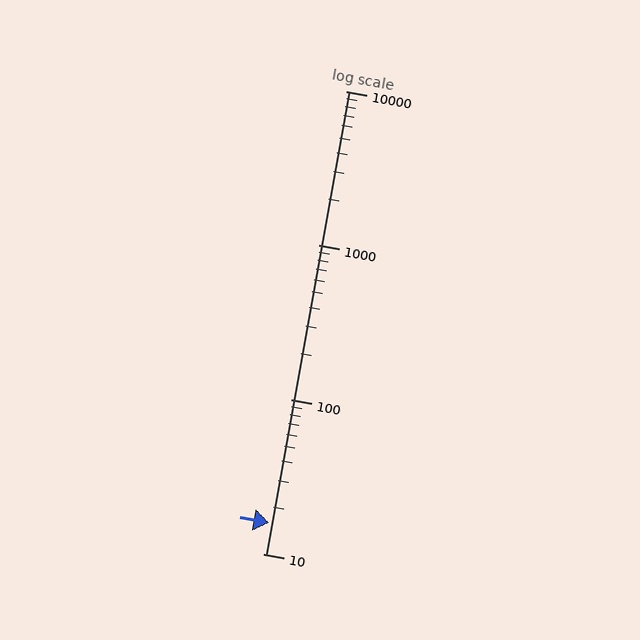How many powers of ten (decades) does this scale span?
The scale spans 3 decades, from 10 to 10000.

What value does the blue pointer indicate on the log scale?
The pointer indicates approximately 16.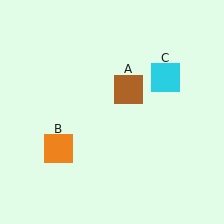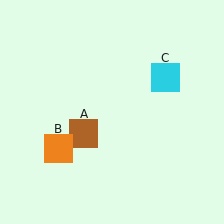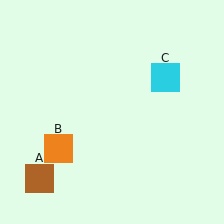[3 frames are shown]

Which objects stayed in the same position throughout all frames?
Orange square (object B) and cyan square (object C) remained stationary.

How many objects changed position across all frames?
1 object changed position: brown square (object A).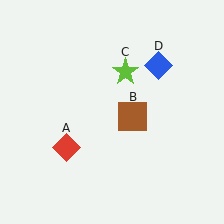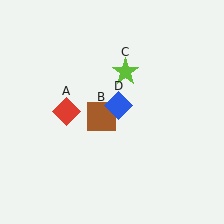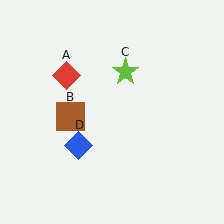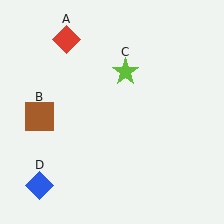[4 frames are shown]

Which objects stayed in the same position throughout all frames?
Lime star (object C) remained stationary.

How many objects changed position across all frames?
3 objects changed position: red diamond (object A), brown square (object B), blue diamond (object D).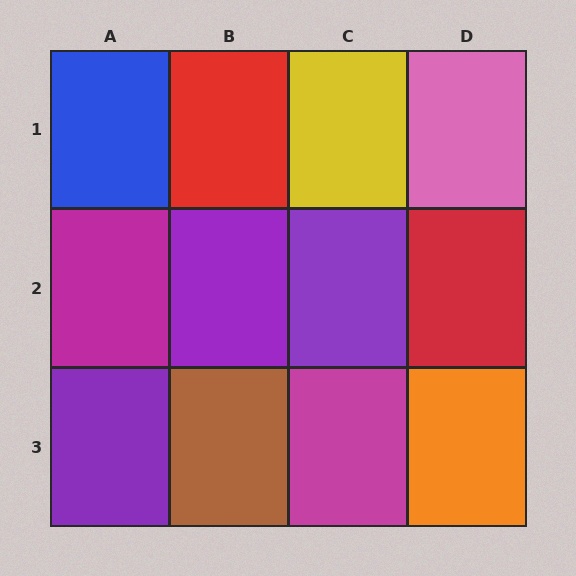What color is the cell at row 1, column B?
Red.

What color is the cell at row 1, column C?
Yellow.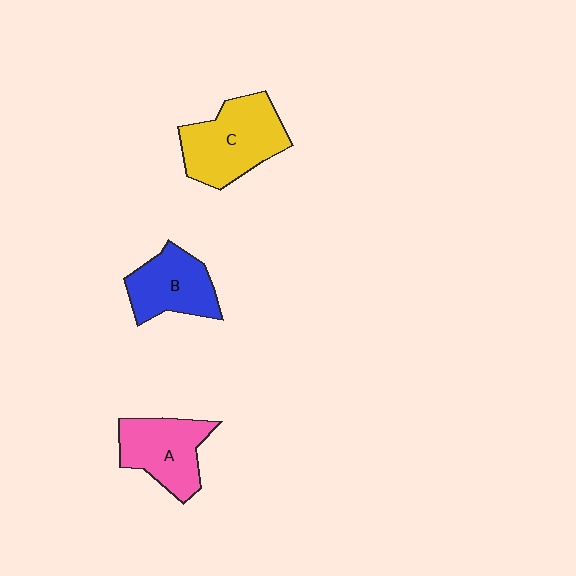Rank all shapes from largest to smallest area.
From largest to smallest: C (yellow), A (pink), B (blue).